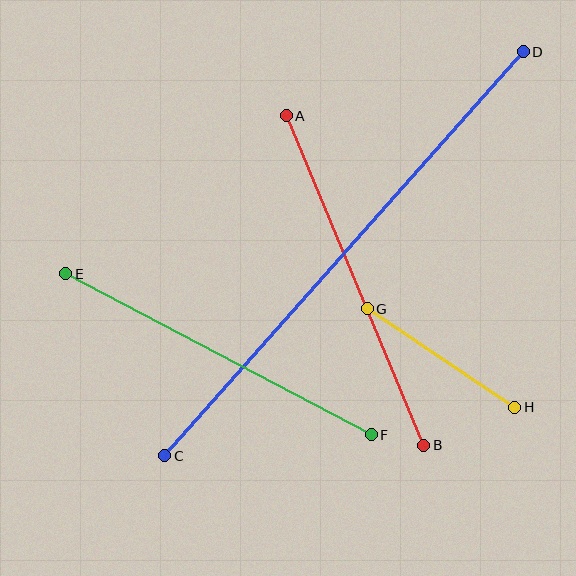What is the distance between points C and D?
The distance is approximately 540 pixels.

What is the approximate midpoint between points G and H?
The midpoint is at approximately (441, 358) pixels.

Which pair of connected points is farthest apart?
Points C and D are farthest apart.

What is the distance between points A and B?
The distance is approximately 357 pixels.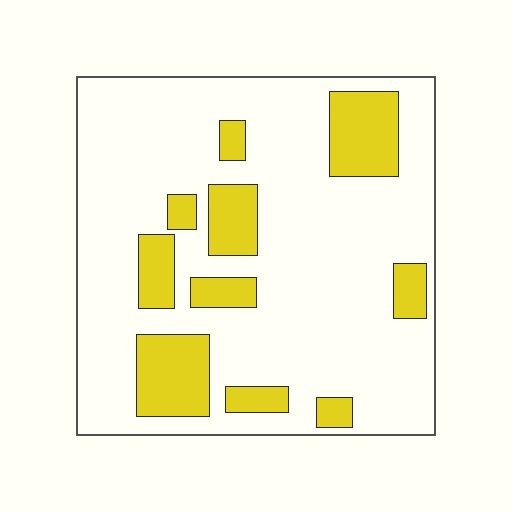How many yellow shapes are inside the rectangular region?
10.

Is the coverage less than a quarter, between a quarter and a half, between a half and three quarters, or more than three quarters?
Less than a quarter.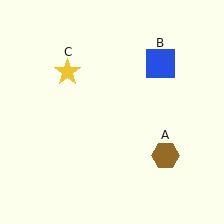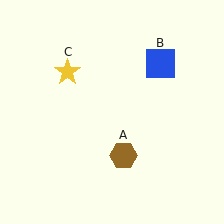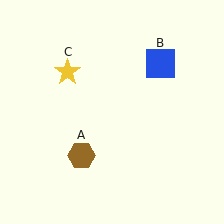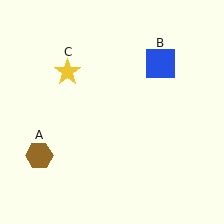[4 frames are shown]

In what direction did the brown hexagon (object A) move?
The brown hexagon (object A) moved left.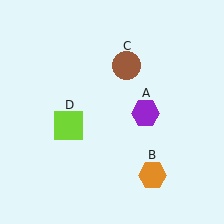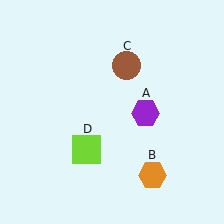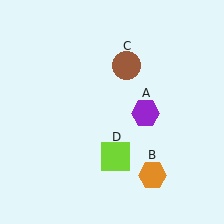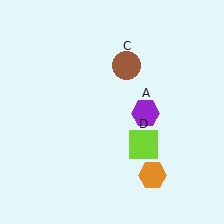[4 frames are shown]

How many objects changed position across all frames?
1 object changed position: lime square (object D).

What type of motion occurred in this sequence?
The lime square (object D) rotated counterclockwise around the center of the scene.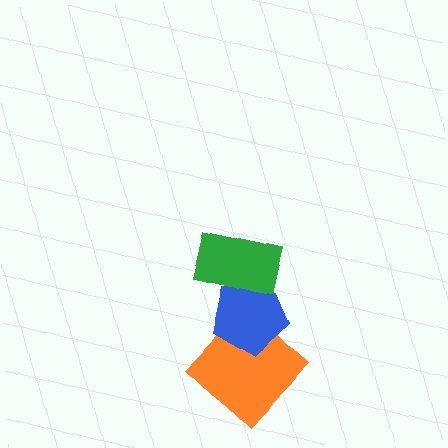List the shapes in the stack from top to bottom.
From top to bottom: the green rectangle, the blue pentagon, the orange diamond.